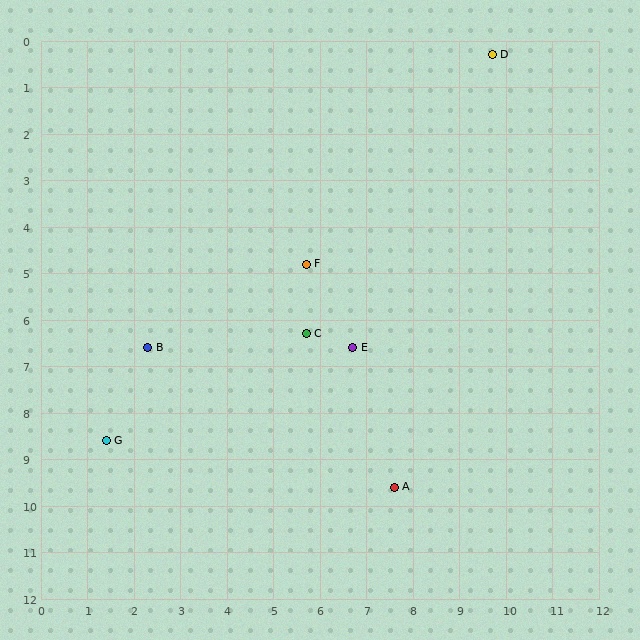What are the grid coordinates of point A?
Point A is at approximately (7.6, 9.6).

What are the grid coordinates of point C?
Point C is at approximately (5.7, 6.3).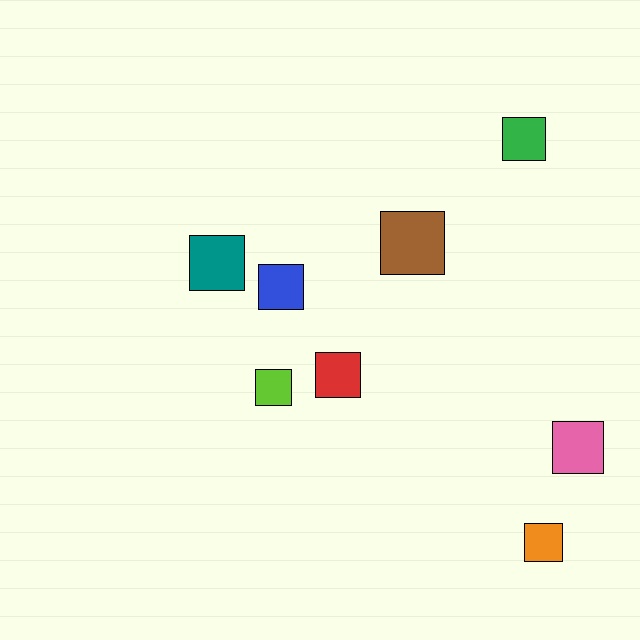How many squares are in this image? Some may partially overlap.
There are 8 squares.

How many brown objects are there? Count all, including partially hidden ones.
There is 1 brown object.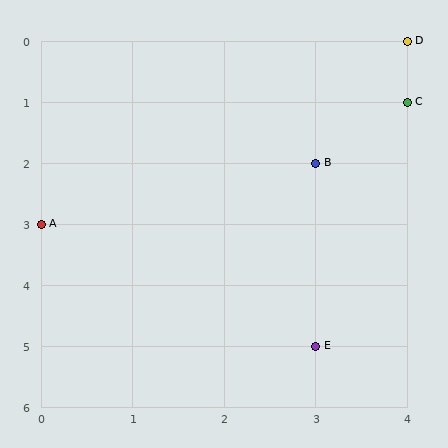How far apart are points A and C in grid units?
Points A and C are 4 columns and 2 rows apart (about 4.5 grid units diagonally).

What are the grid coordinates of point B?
Point B is at grid coordinates (3, 2).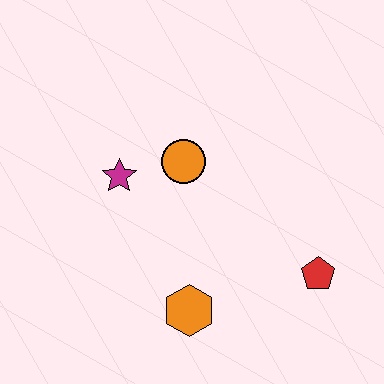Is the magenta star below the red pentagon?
No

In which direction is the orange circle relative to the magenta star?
The orange circle is to the right of the magenta star.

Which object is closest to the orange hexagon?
The red pentagon is closest to the orange hexagon.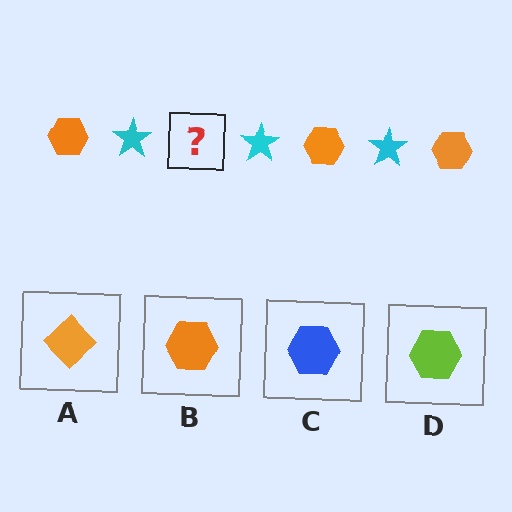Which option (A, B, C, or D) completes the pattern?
B.